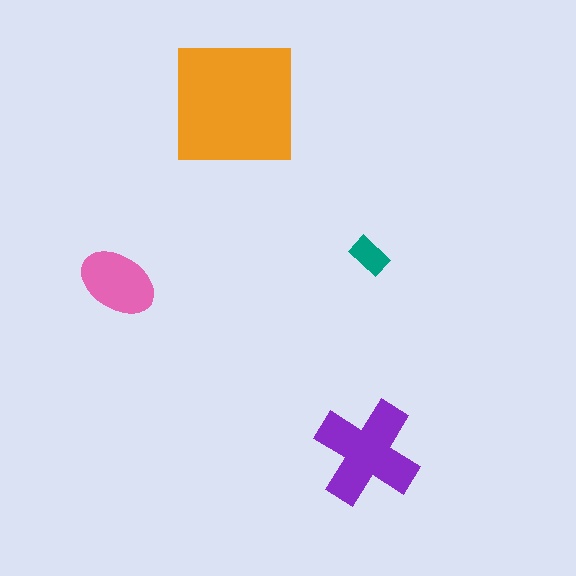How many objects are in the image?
There are 4 objects in the image.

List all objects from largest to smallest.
The orange square, the purple cross, the pink ellipse, the teal rectangle.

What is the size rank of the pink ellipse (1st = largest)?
3rd.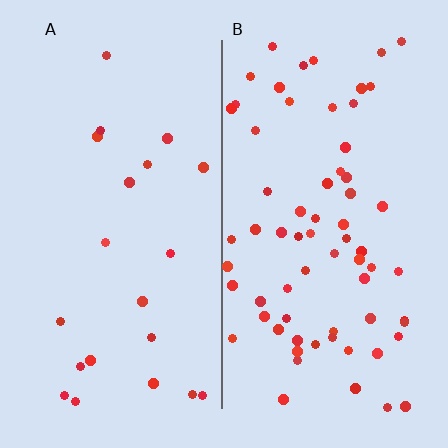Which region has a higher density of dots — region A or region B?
B (the right).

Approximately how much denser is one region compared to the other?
Approximately 3.2× — region B over region A.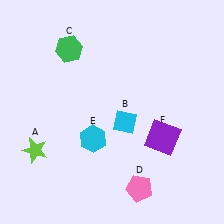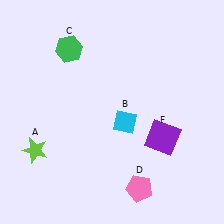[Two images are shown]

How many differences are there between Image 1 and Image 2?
There is 1 difference between the two images.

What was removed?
The cyan hexagon (E) was removed in Image 2.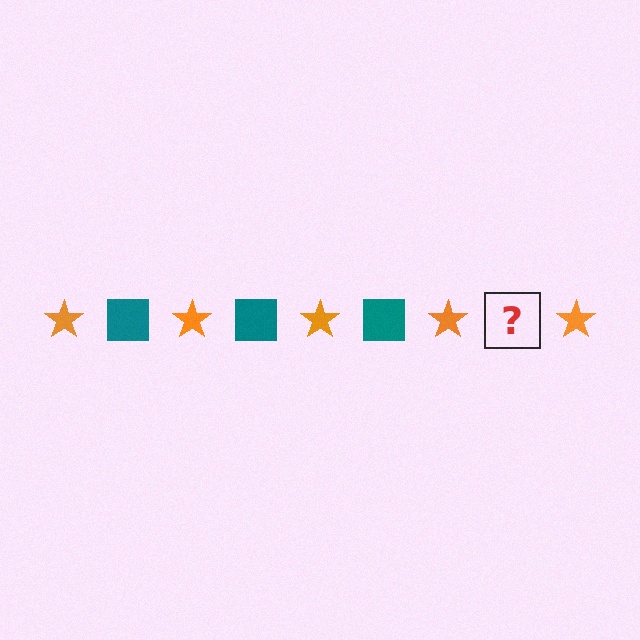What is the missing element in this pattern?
The missing element is a teal square.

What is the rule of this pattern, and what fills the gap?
The rule is that the pattern alternates between orange star and teal square. The gap should be filled with a teal square.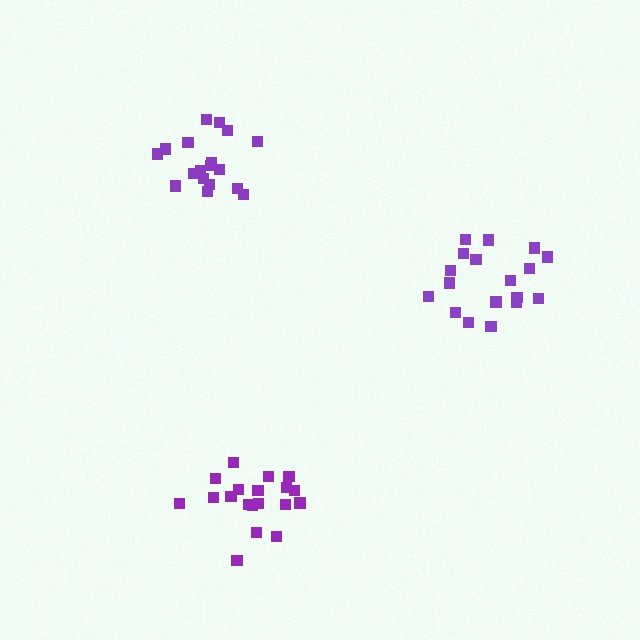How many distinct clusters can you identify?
There are 3 distinct clusters.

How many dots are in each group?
Group 1: 19 dots, Group 2: 18 dots, Group 3: 18 dots (55 total).